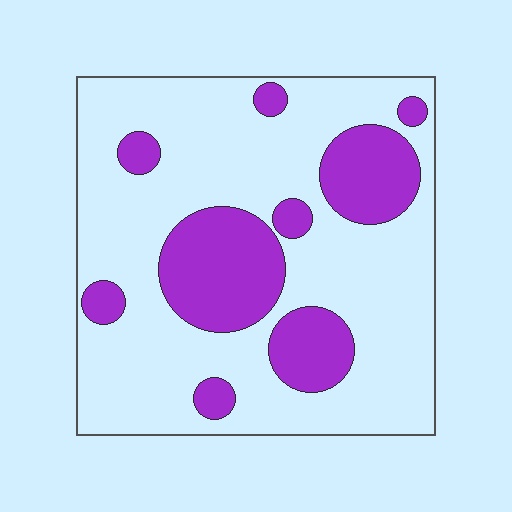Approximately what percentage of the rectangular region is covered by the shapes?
Approximately 25%.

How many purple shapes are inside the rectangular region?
9.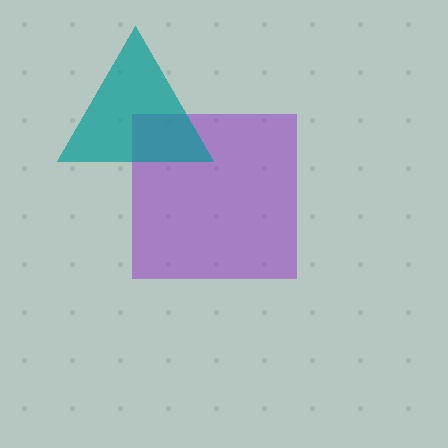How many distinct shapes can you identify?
There are 2 distinct shapes: a purple square, a teal triangle.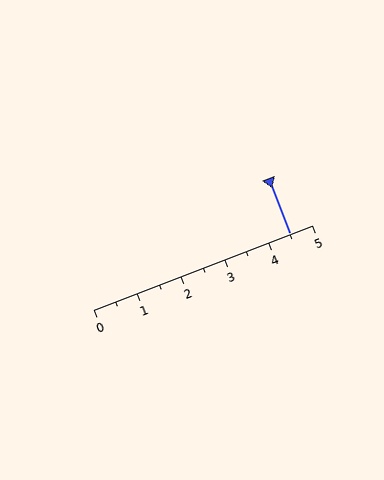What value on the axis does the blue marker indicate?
The marker indicates approximately 4.5.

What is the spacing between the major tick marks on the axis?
The major ticks are spaced 1 apart.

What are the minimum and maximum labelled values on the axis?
The axis runs from 0 to 5.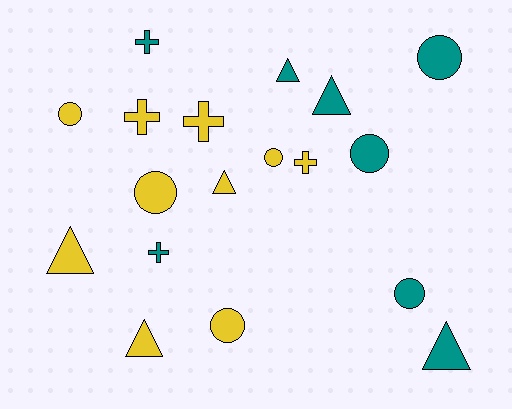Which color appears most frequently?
Yellow, with 10 objects.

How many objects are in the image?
There are 18 objects.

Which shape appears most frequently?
Circle, with 7 objects.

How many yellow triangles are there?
There are 3 yellow triangles.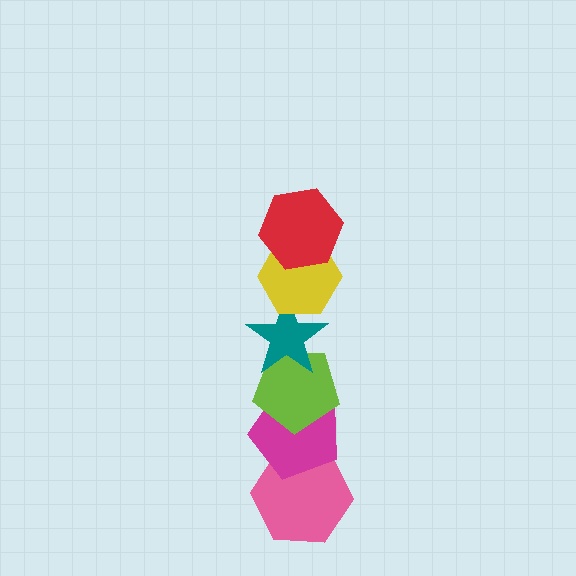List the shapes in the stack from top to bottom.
From top to bottom: the red hexagon, the yellow hexagon, the teal star, the lime pentagon, the magenta pentagon, the pink hexagon.